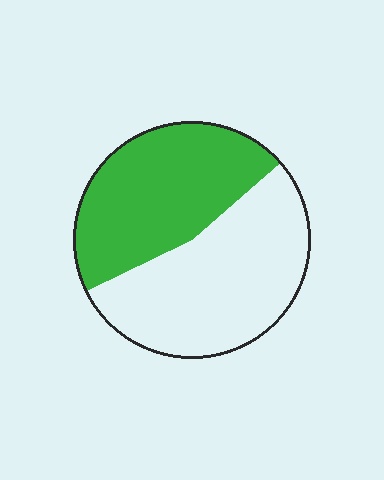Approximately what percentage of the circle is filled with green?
Approximately 45%.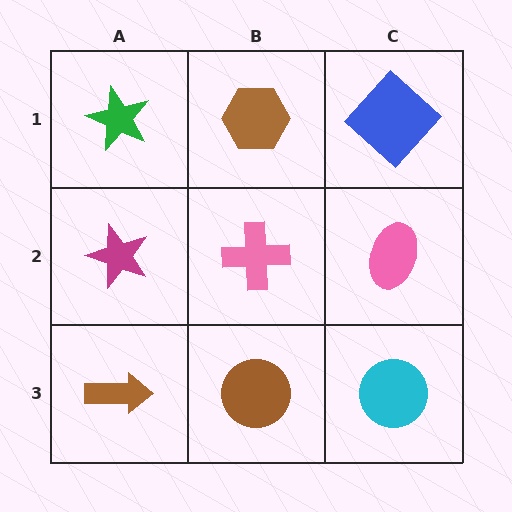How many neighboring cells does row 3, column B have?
3.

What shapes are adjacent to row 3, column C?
A pink ellipse (row 2, column C), a brown circle (row 3, column B).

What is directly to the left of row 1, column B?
A green star.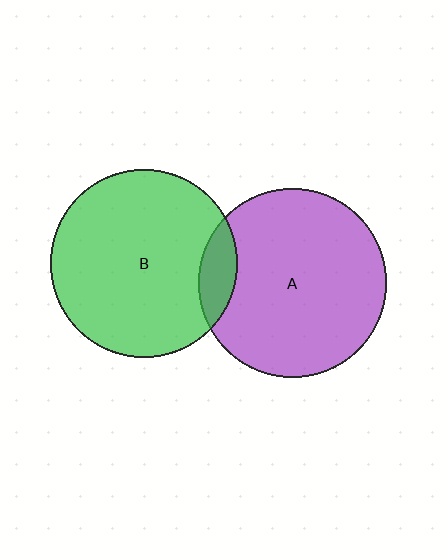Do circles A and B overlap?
Yes.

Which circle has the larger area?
Circle A (purple).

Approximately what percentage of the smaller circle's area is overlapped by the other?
Approximately 10%.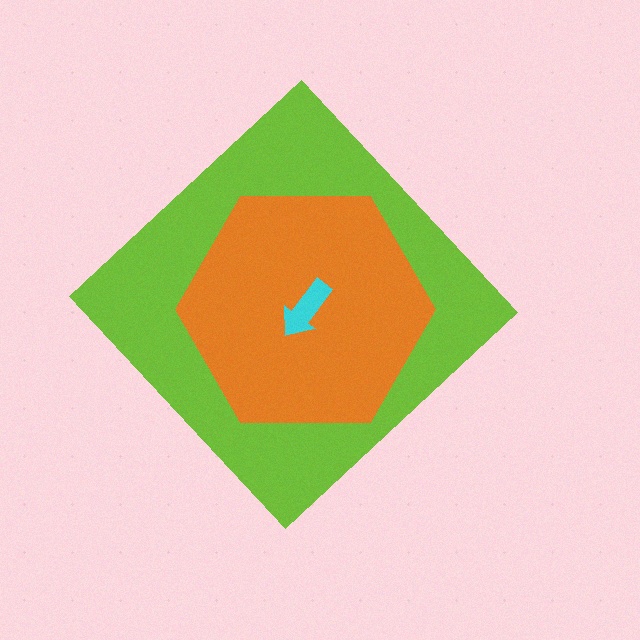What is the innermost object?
The cyan arrow.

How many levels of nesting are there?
3.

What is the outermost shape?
The lime diamond.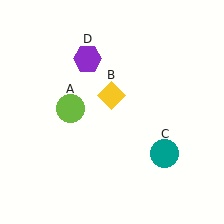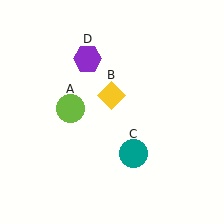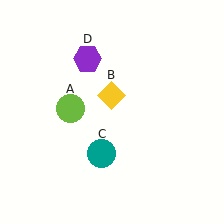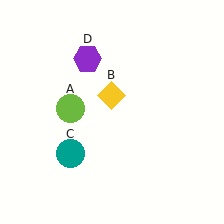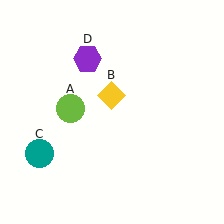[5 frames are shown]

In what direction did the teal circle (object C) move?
The teal circle (object C) moved left.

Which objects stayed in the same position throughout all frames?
Lime circle (object A) and yellow diamond (object B) and purple hexagon (object D) remained stationary.